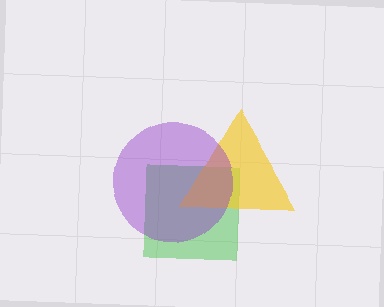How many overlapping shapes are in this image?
There are 3 overlapping shapes in the image.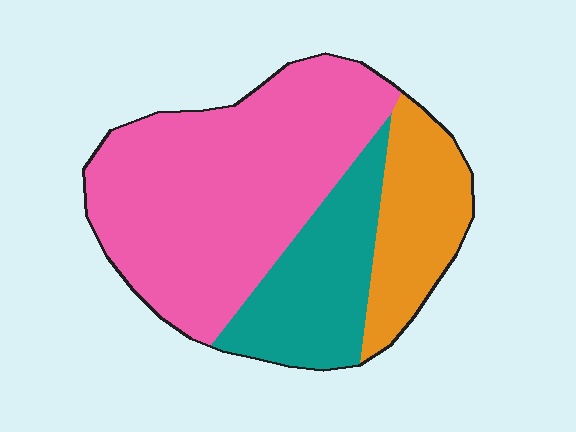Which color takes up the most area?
Pink, at roughly 55%.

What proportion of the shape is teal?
Teal covers 23% of the shape.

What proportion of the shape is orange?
Orange takes up less than a quarter of the shape.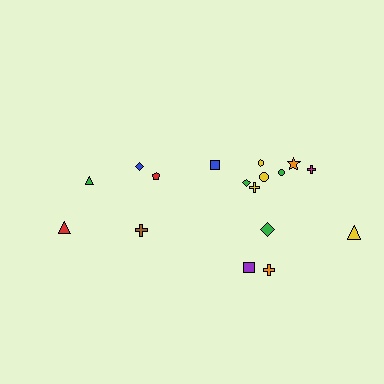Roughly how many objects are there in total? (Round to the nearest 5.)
Roughly 15 objects in total.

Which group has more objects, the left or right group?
The right group.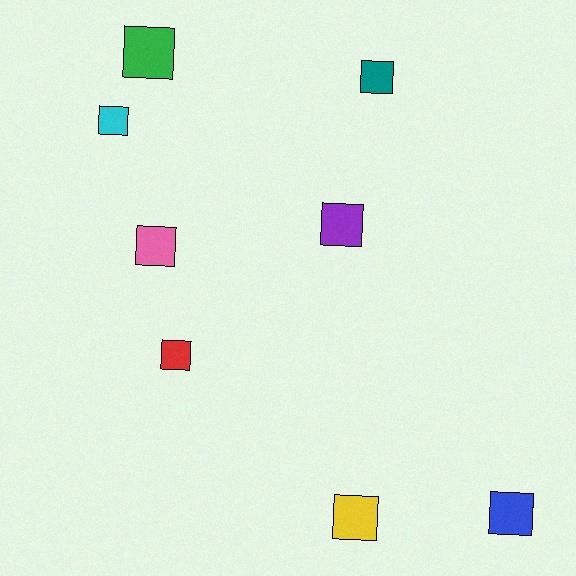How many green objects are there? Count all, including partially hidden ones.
There is 1 green object.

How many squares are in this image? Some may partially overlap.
There are 8 squares.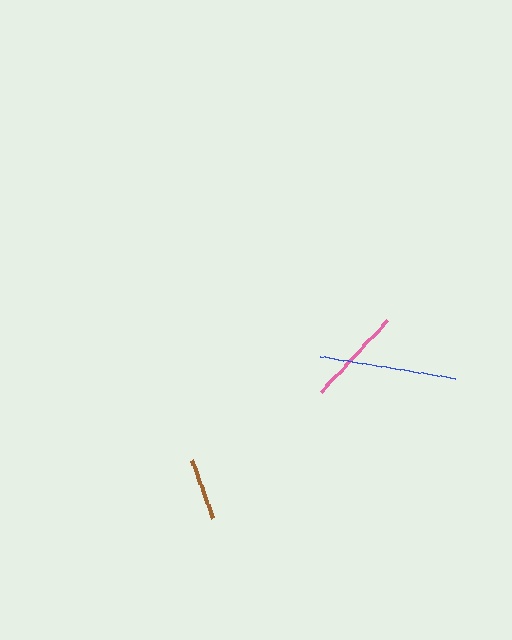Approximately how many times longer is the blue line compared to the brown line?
The blue line is approximately 2.2 times the length of the brown line.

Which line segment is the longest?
The blue line is the longest at approximately 137 pixels.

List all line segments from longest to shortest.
From longest to shortest: blue, pink, brown.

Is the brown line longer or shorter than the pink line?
The pink line is longer than the brown line.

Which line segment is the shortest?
The brown line is the shortest at approximately 62 pixels.